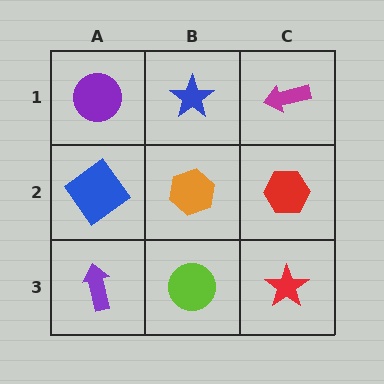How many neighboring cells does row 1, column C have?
2.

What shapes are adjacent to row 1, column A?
A blue diamond (row 2, column A), a blue star (row 1, column B).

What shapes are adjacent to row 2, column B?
A blue star (row 1, column B), a lime circle (row 3, column B), a blue diamond (row 2, column A), a red hexagon (row 2, column C).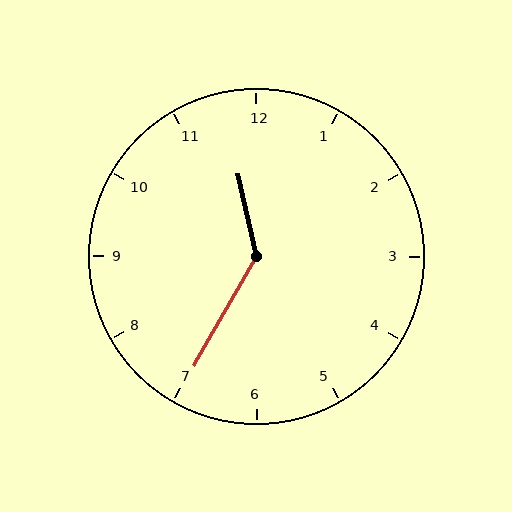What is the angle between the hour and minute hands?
Approximately 138 degrees.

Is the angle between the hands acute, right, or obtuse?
It is obtuse.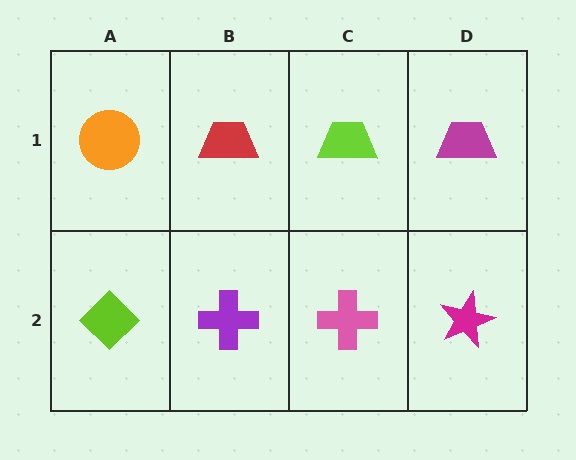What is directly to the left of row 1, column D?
A lime trapezoid.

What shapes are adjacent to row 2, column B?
A red trapezoid (row 1, column B), a lime diamond (row 2, column A), a pink cross (row 2, column C).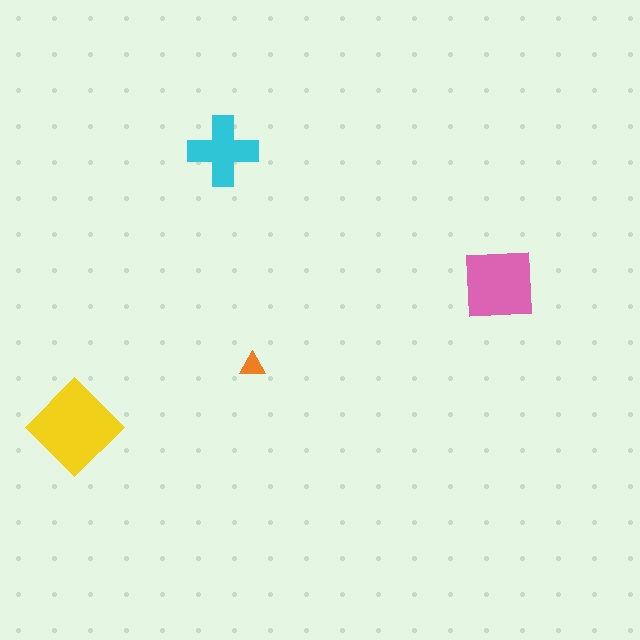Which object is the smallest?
The orange triangle.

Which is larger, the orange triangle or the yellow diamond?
The yellow diamond.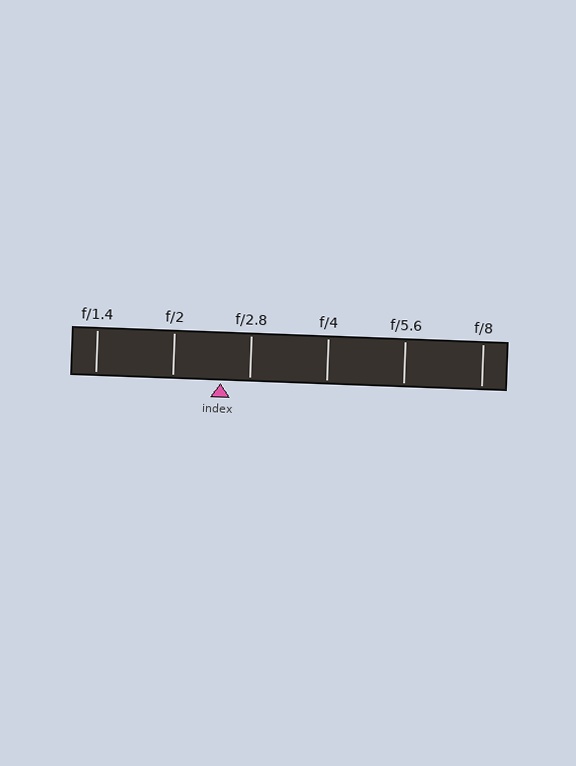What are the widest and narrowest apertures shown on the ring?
The widest aperture shown is f/1.4 and the narrowest is f/8.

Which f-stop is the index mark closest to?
The index mark is closest to f/2.8.